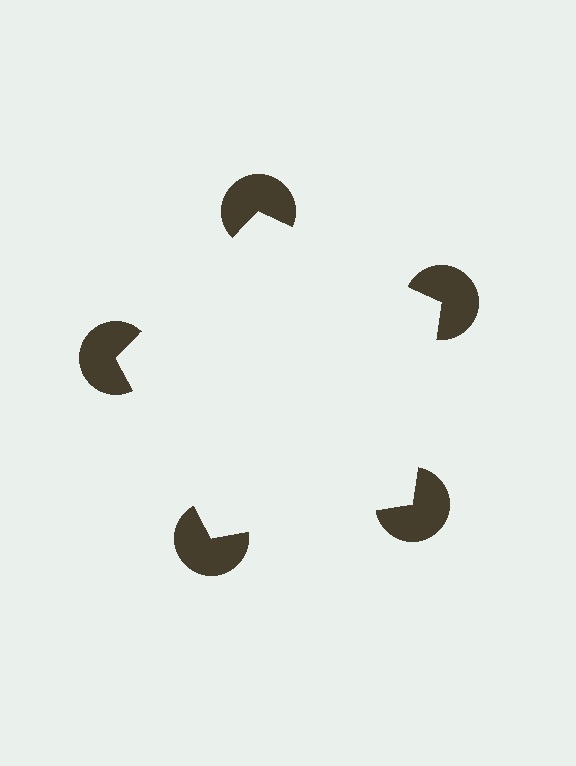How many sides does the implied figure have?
5 sides.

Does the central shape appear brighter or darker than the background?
It typically appears slightly brighter than the background, even though no actual brightness change is drawn.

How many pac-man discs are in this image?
There are 5 — one at each vertex of the illusory pentagon.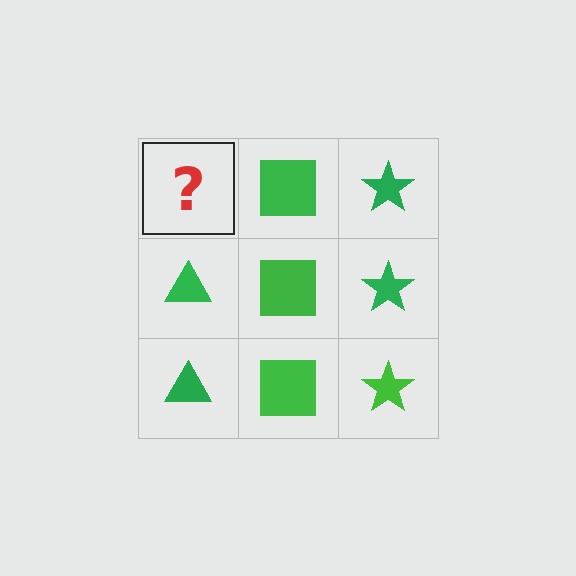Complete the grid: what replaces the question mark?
The question mark should be replaced with a green triangle.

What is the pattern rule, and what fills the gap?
The rule is that each column has a consistent shape. The gap should be filled with a green triangle.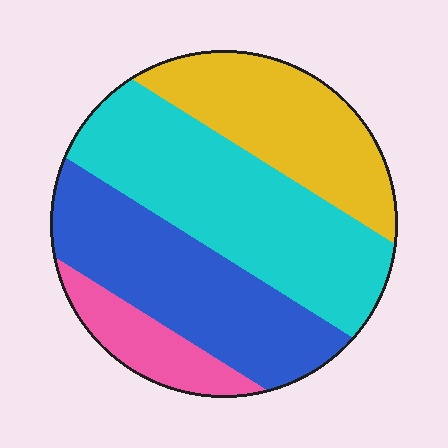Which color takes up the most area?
Cyan, at roughly 35%.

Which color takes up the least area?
Pink, at roughly 10%.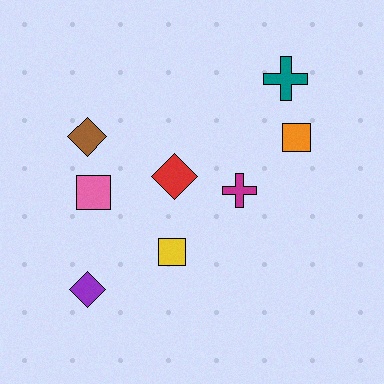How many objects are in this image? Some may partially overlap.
There are 8 objects.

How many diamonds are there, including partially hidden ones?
There are 3 diamonds.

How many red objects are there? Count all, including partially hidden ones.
There is 1 red object.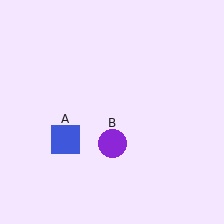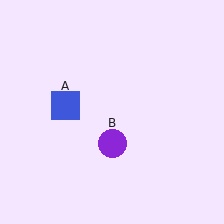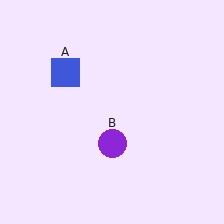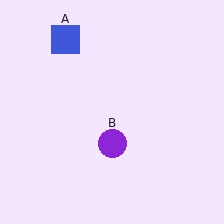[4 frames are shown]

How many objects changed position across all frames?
1 object changed position: blue square (object A).